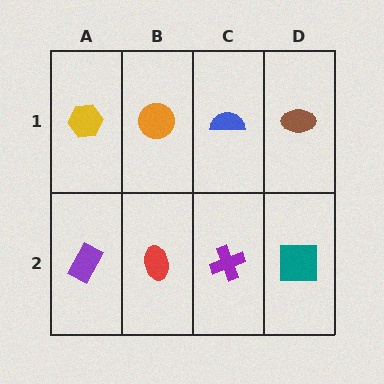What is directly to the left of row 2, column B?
A purple rectangle.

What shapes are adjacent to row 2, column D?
A brown ellipse (row 1, column D), a purple cross (row 2, column C).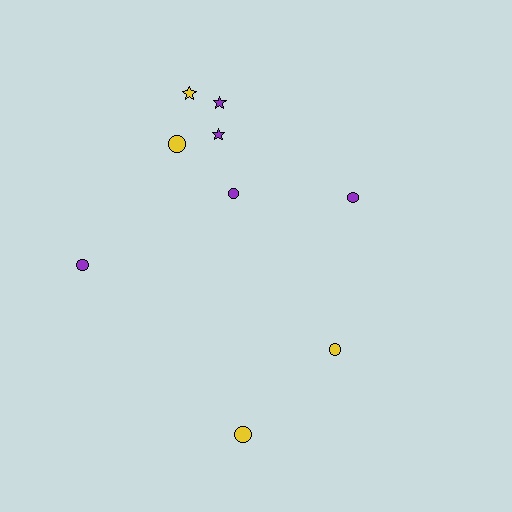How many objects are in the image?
There are 9 objects.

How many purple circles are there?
There are 3 purple circles.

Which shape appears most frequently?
Circle, with 6 objects.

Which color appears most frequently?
Purple, with 5 objects.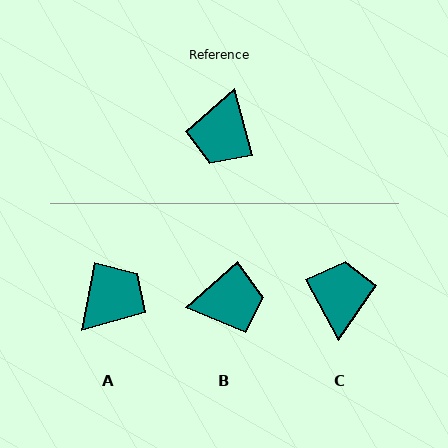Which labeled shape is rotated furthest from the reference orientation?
C, about 166 degrees away.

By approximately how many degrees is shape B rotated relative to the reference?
Approximately 116 degrees counter-clockwise.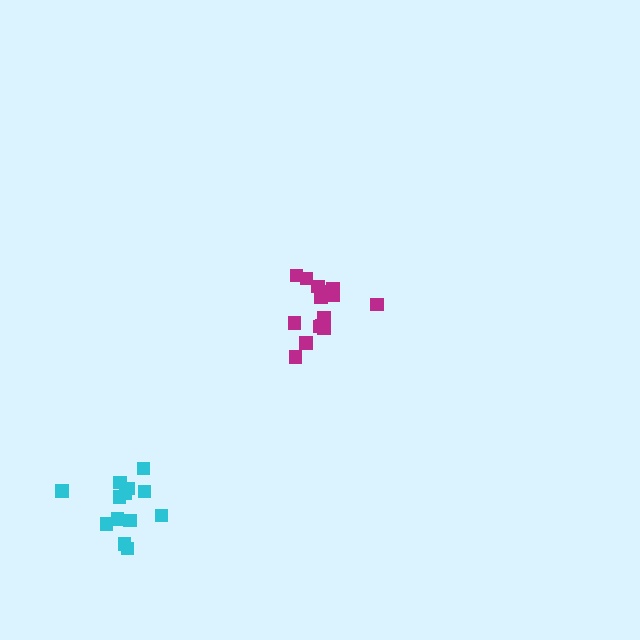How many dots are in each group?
Group 1: 15 dots, Group 2: 13 dots (28 total).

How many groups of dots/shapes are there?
There are 2 groups.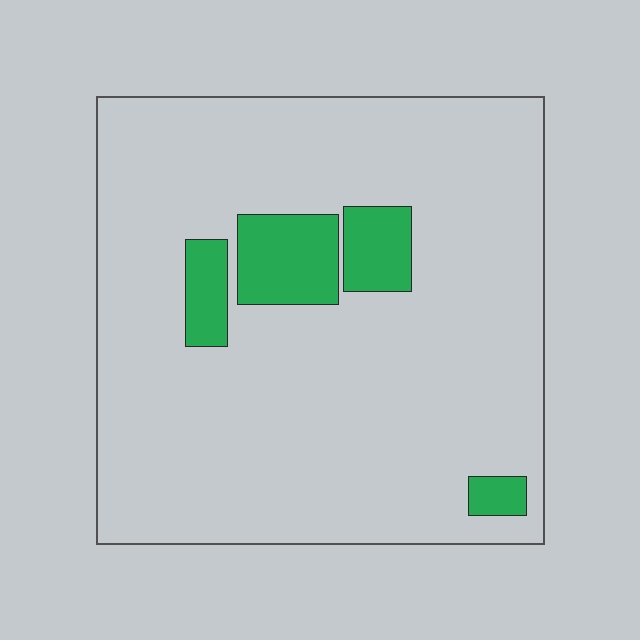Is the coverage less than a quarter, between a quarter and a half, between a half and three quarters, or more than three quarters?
Less than a quarter.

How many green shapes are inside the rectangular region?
4.